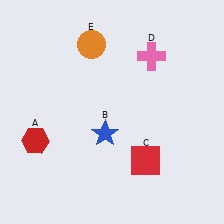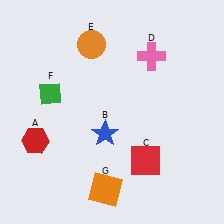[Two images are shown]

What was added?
A green diamond (F), an orange square (G) were added in Image 2.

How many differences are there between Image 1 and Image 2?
There are 2 differences between the two images.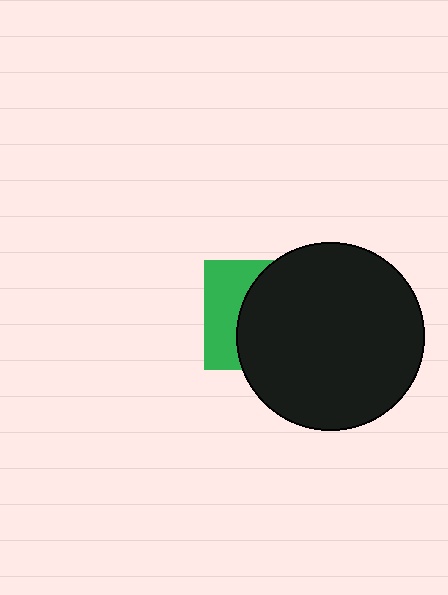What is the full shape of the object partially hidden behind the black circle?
The partially hidden object is a green square.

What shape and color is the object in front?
The object in front is a black circle.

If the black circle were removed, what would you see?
You would see the complete green square.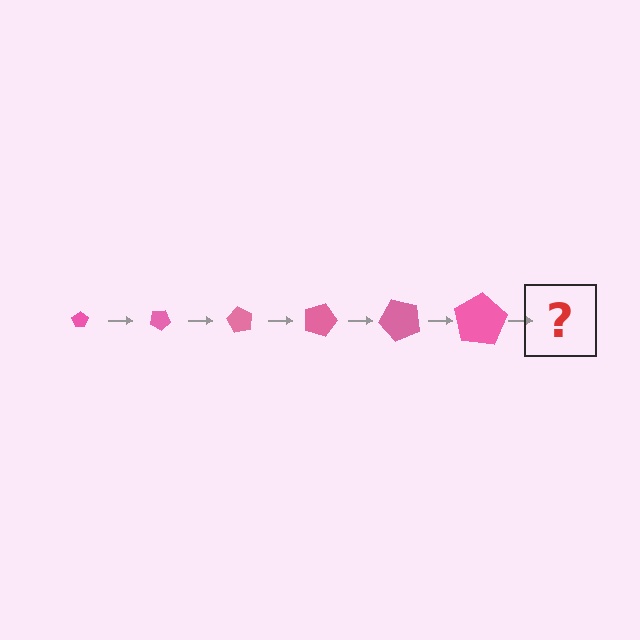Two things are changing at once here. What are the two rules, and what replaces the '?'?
The two rules are that the pentagon grows larger each step and it rotates 30 degrees each step. The '?' should be a pentagon, larger than the previous one and rotated 180 degrees from the start.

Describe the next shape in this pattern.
It should be a pentagon, larger than the previous one and rotated 180 degrees from the start.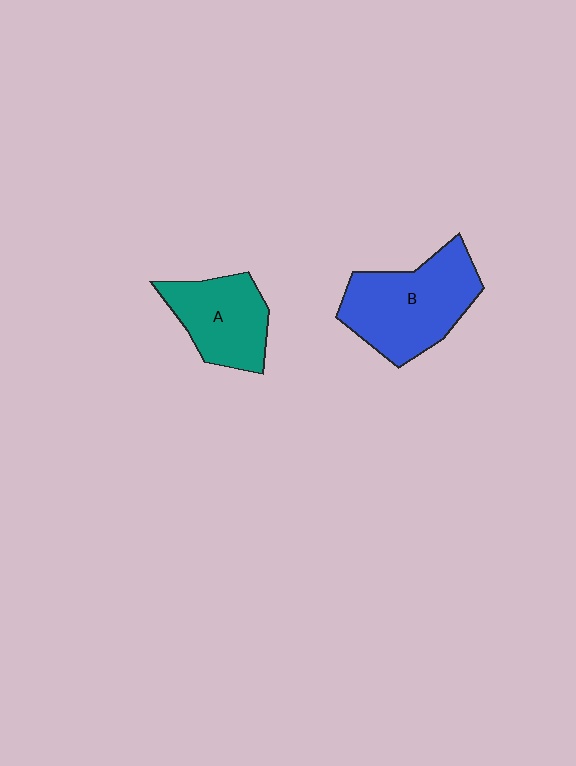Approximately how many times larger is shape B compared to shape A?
Approximately 1.4 times.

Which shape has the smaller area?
Shape A (teal).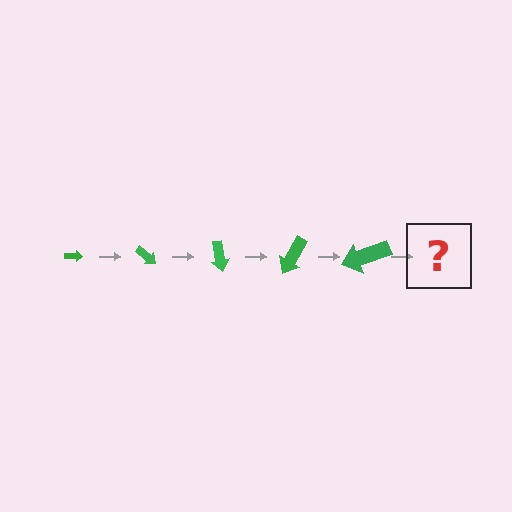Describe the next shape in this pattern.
It should be an arrow, larger than the previous one and rotated 200 degrees from the start.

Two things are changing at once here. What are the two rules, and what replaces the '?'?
The two rules are that the arrow grows larger each step and it rotates 40 degrees each step. The '?' should be an arrow, larger than the previous one and rotated 200 degrees from the start.